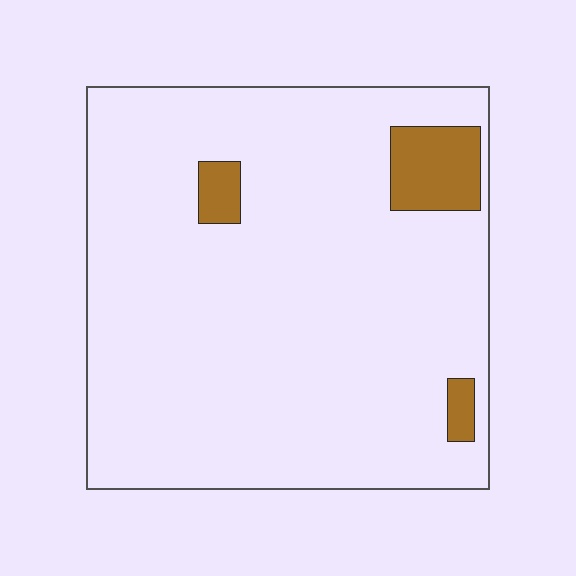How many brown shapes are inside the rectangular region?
3.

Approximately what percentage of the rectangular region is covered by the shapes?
Approximately 5%.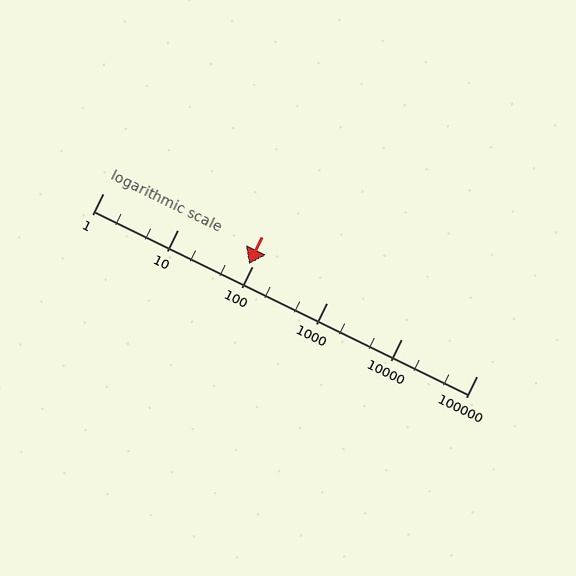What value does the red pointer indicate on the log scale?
The pointer indicates approximately 89.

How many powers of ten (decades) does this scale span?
The scale spans 5 decades, from 1 to 100000.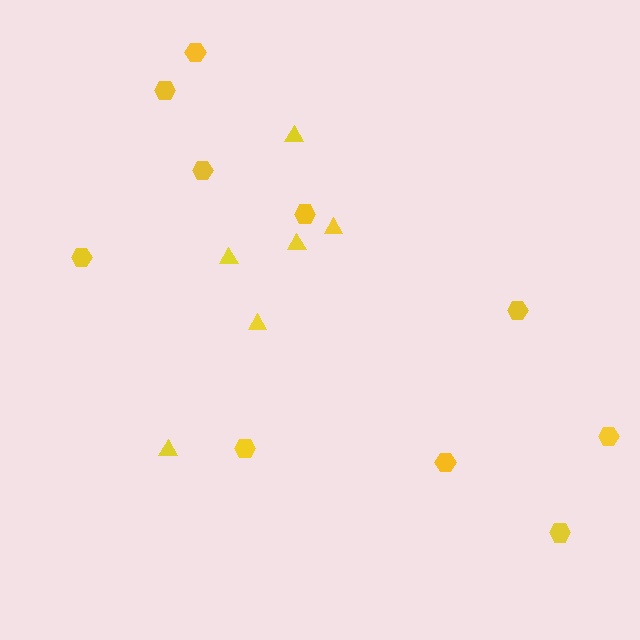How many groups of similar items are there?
There are 2 groups: one group of hexagons (10) and one group of triangles (6).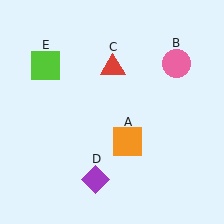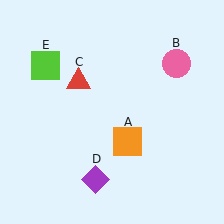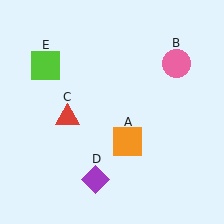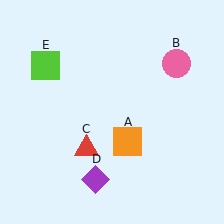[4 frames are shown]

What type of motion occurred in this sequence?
The red triangle (object C) rotated counterclockwise around the center of the scene.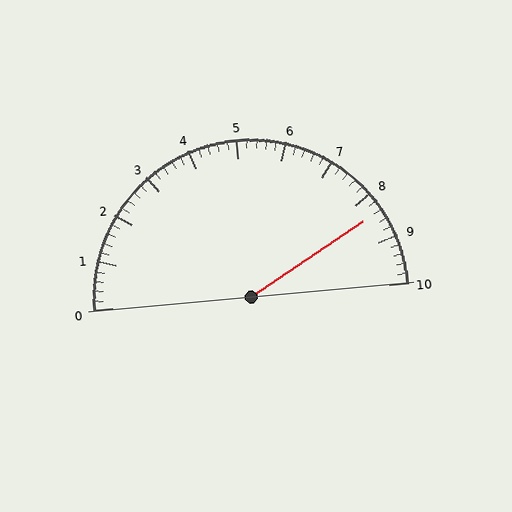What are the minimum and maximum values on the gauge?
The gauge ranges from 0 to 10.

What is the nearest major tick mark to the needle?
The nearest major tick mark is 8.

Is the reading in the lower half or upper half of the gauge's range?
The reading is in the upper half of the range (0 to 10).